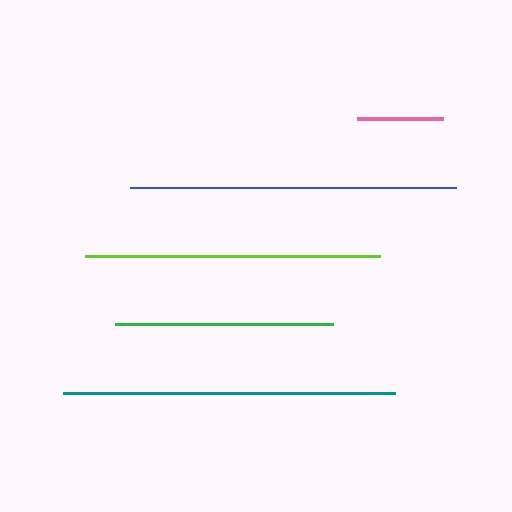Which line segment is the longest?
The teal line is the longest at approximately 331 pixels.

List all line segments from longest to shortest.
From longest to shortest: teal, blue, lime, green, pink.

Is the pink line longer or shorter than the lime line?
The lime line is longer than the pink line.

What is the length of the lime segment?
The lime segment is approximately 295 pixels long.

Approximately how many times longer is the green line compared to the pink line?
The green line is approximately 2.5 times the length of the pink line.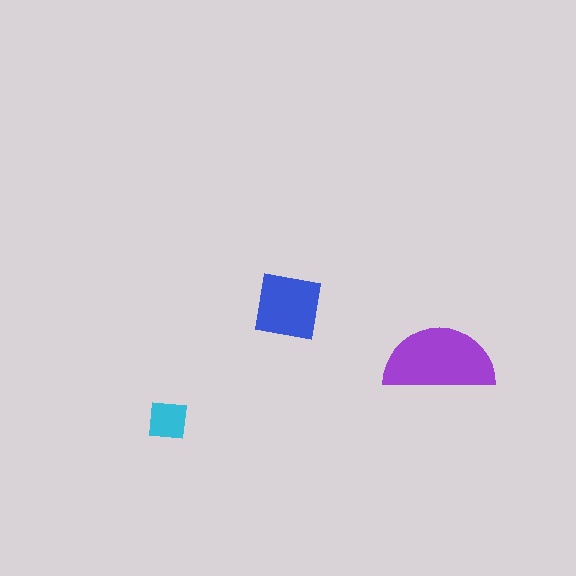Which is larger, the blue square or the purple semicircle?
The purple semicircle.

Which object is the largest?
The purple semicircle.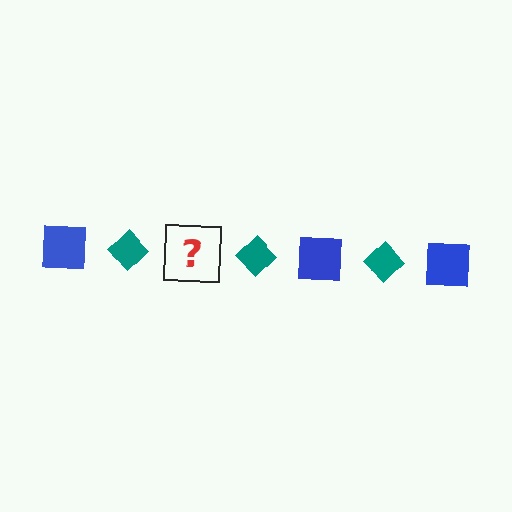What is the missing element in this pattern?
The missing element is a blue square.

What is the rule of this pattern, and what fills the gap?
The rule is that the pattern alternates between blue square and teal diamond. The gap should be filled with a blue square.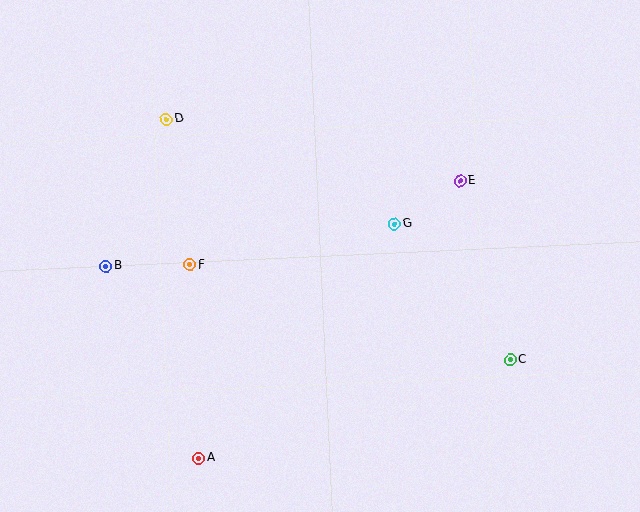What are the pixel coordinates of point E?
Point E is at (460, 181).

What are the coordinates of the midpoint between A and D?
The midpoint between A and D is at (183, 288).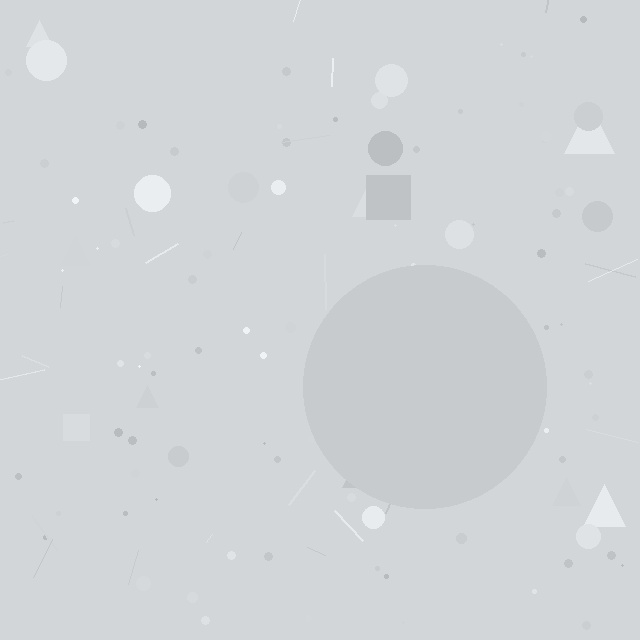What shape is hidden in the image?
A circle is hidden in the image.